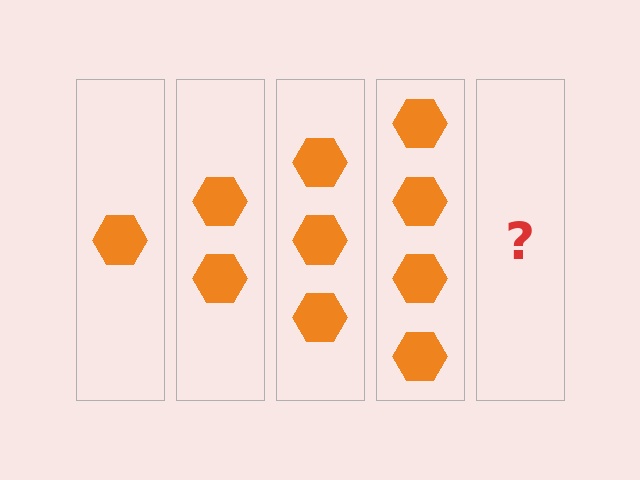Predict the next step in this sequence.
The next step is 5 hexagons.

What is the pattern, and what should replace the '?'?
The pattern is that each step adds one more hexagon. The '?' should be 5 hexagons.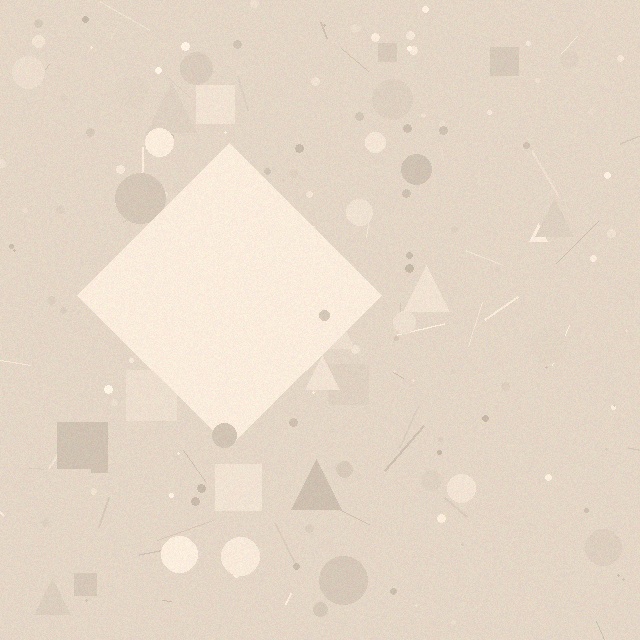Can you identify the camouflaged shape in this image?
The camouflaged shape is a diamond.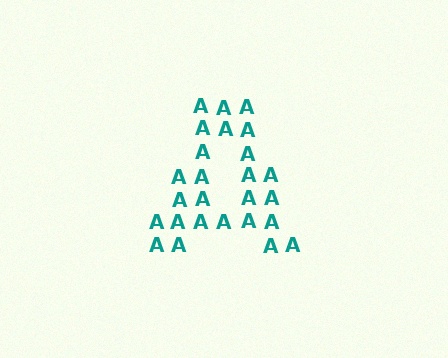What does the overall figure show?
The overall figure shows the letter A.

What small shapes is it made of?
It is made of small letter A's.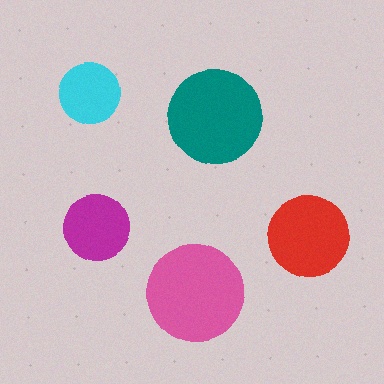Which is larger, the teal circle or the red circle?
The teal one.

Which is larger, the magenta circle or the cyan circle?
The magenta one.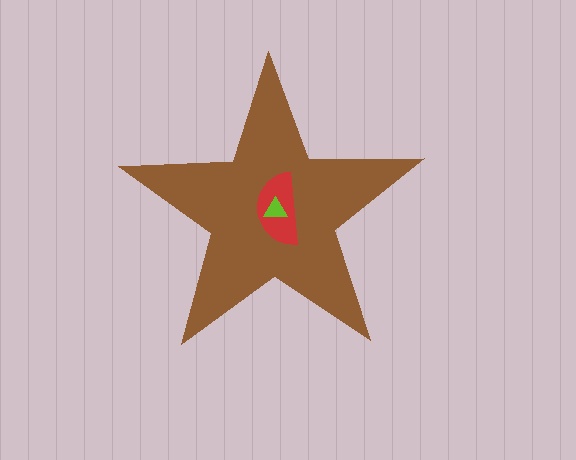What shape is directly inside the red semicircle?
The lime triangle.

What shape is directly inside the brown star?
The red semicircle.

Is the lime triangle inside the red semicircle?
Yes.